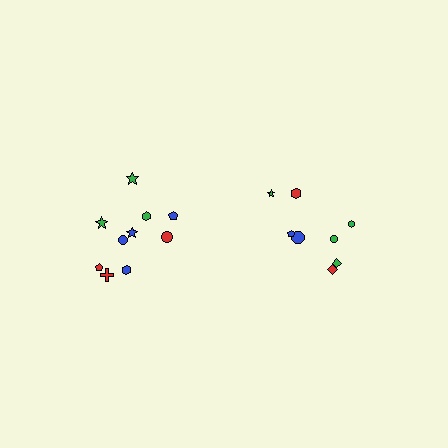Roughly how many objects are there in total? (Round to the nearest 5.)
Roughly 20 objects in total.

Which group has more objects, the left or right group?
The left group.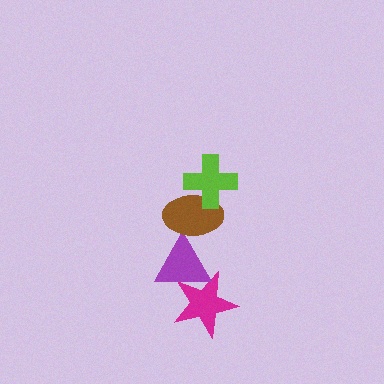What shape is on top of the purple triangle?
The brown ellipse is on top of the purple triangle.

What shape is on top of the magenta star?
The purple triangle is on top of the magenta star.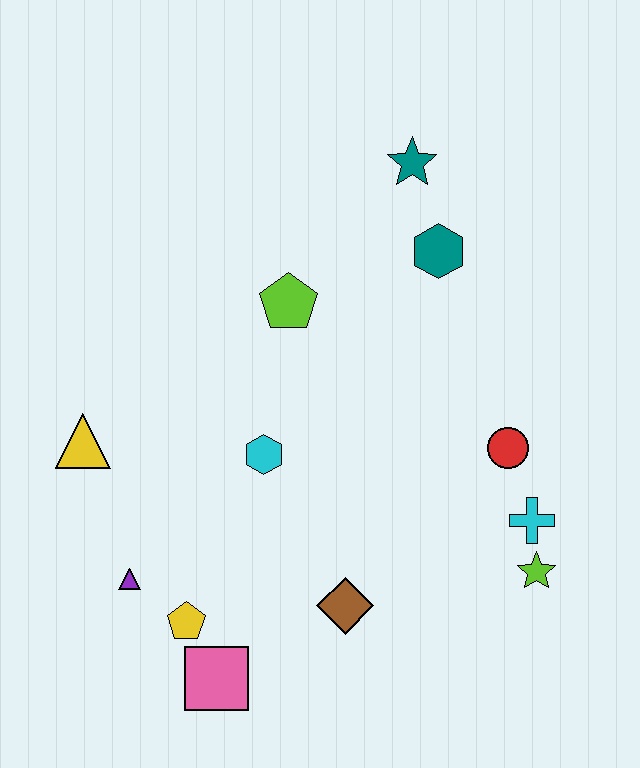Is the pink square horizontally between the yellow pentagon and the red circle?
Yes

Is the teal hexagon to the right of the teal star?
Yes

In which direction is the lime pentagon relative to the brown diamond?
The lime pentagon is above the brown diamond.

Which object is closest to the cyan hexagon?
The lime pentagon is closest to the cyan hexagon.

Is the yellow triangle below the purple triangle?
No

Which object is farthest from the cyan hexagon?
The teal star is farthest from the cyan hexagon.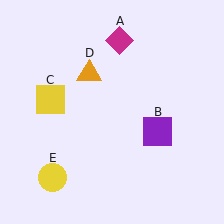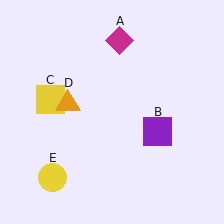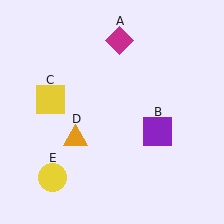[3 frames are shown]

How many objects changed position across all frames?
1 object changed position: orange triangle (object D).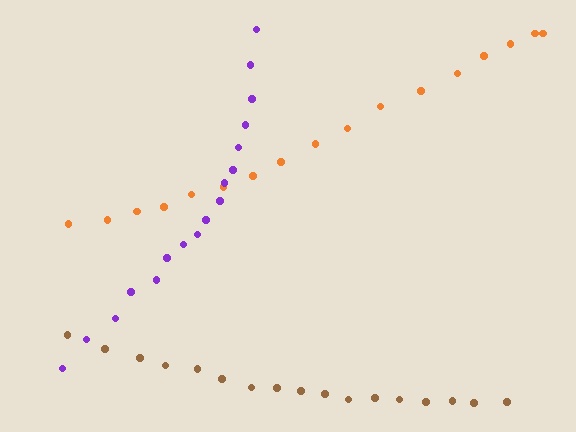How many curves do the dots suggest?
There are 3 distinct paths.